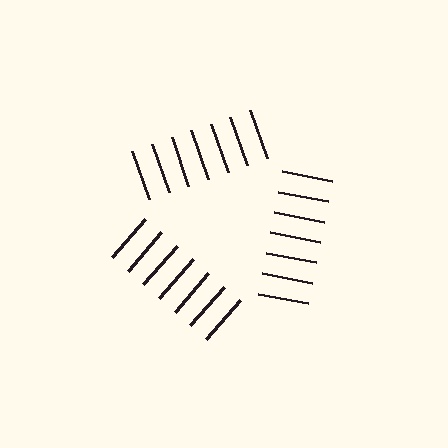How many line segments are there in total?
21 — 7 along each of the 3 edges.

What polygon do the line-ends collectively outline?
An illusory triangle — the line segments terminate on its edges but no continuous stroke is drawn.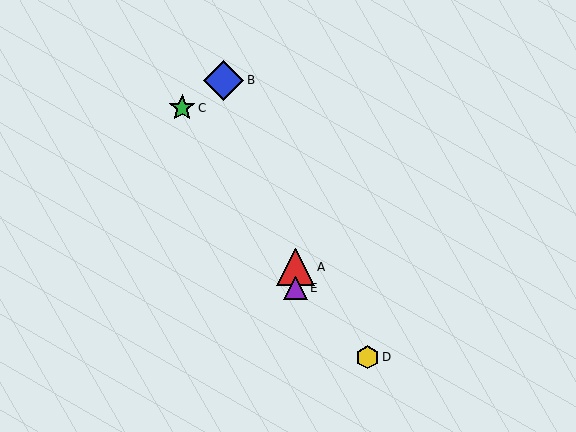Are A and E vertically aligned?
Yes, both are at x≈296.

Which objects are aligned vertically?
Objects A, E are aligned vertically.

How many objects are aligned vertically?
2 objects (A, E) are aligned vertically.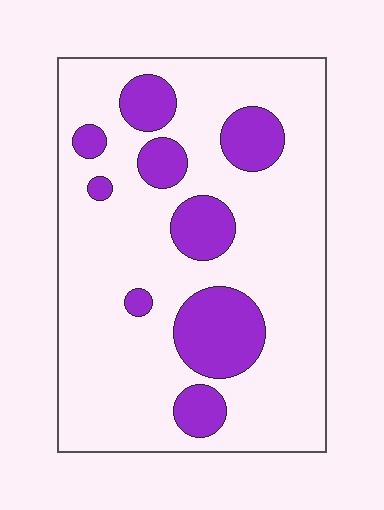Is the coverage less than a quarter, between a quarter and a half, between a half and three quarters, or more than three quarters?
Less than a quarter.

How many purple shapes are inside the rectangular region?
9.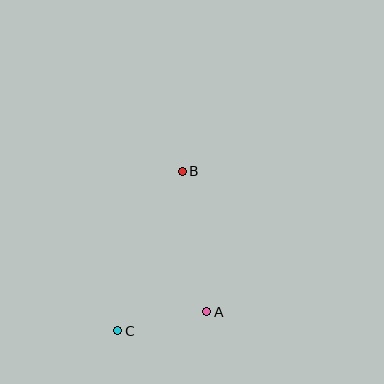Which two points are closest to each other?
Points A and C are closest to each other.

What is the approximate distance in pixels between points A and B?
The distance between A and B is approximately 143 pixels.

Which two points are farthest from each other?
Points B and C are farthest from each other.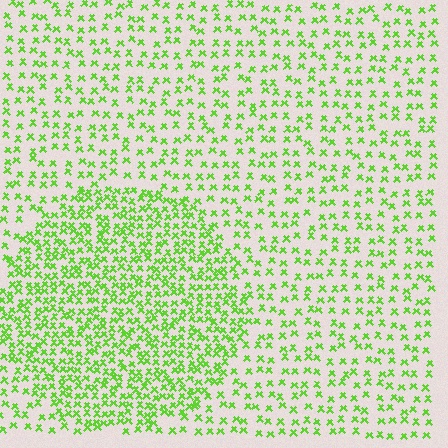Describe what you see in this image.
The image contains small lime elements arranged at two different densities. A circle-shaped region is visible where the elements are more densely packed than the surrounding area.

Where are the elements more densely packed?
The elements are more densely packed inside the circle boundary.